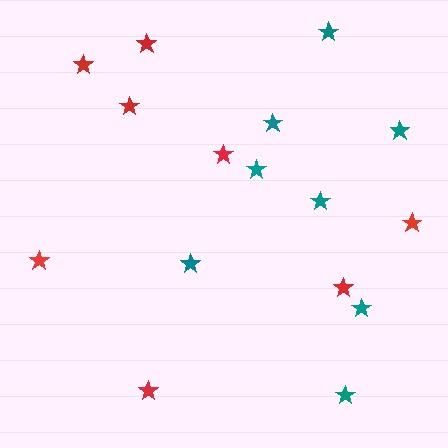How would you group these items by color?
There are 2 groups: one group of red stars (8) and one group of teal stars (8).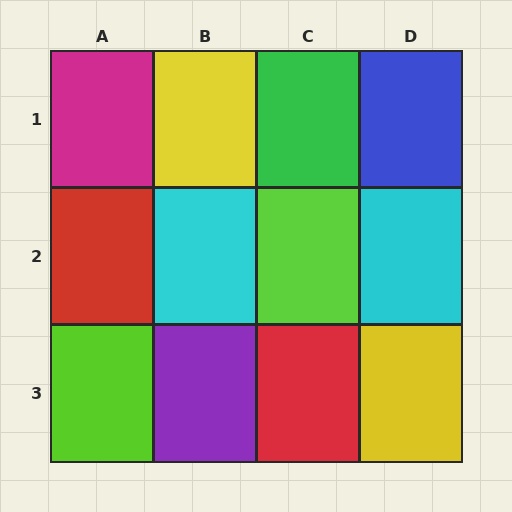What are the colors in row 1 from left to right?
Magenta, yellow, green, blue.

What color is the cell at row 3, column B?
Purple.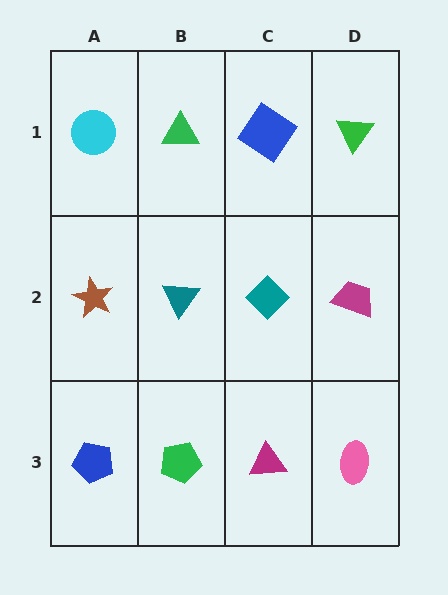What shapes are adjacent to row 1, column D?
A magenta trapezoid (row 2, column D), a blue diamond (row 1, column C).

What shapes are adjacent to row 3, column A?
A brown star (row 2, column A), a green pentagon (row 3, column B).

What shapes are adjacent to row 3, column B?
A teal triangle (row 2, column B), a blue pentagon (row 3, column A), a magenta triangle (row 3, column C).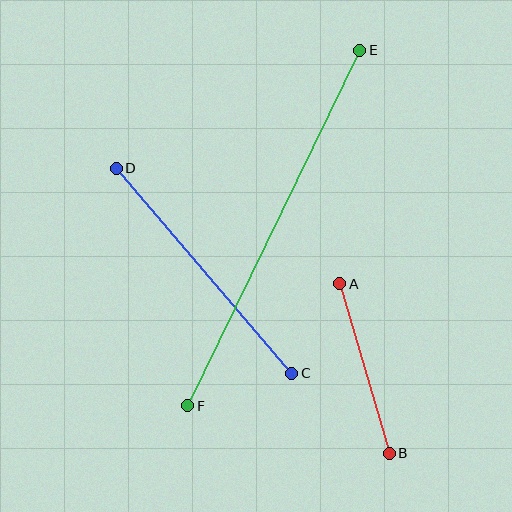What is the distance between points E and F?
The distance is approximately 395 pixels.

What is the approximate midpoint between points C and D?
The midpoint is at approximately (204, 271) pixels.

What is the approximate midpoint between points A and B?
The midpoint is at approximately (365, 368) pixels.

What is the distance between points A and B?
The distance is approximately 176 pixels.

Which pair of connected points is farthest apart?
Points E and F are farthest apart.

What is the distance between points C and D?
The distance is approximately 270 pixels.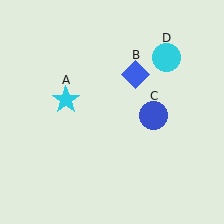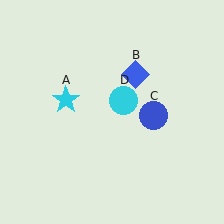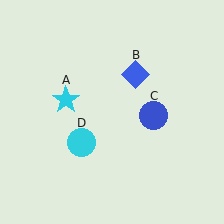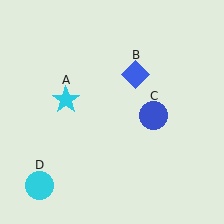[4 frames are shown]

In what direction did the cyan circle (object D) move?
The cyan circle (object D) moved down and to the left.